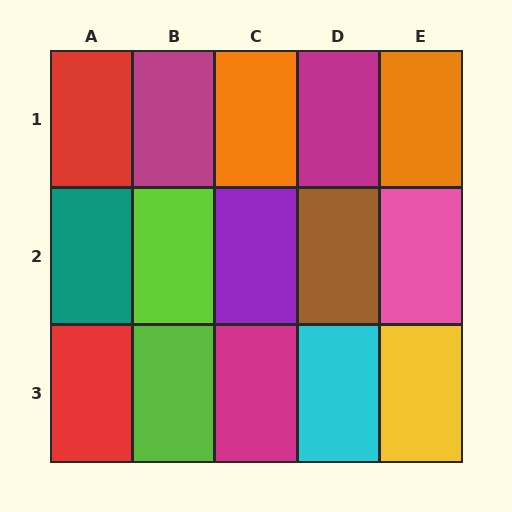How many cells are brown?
1 cell is brown.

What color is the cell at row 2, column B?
Lime.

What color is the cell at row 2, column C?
Purple.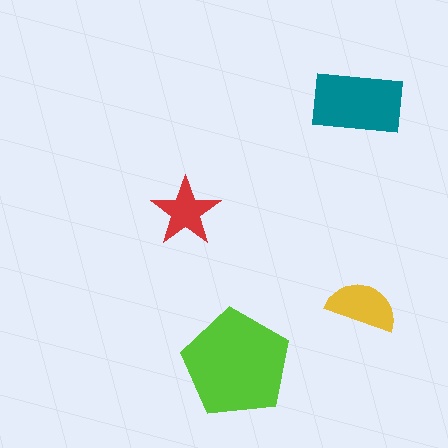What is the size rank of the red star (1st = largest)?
4th.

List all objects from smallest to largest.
The red star, the yellow semicircle, the teal rectangle, the lime pentagon.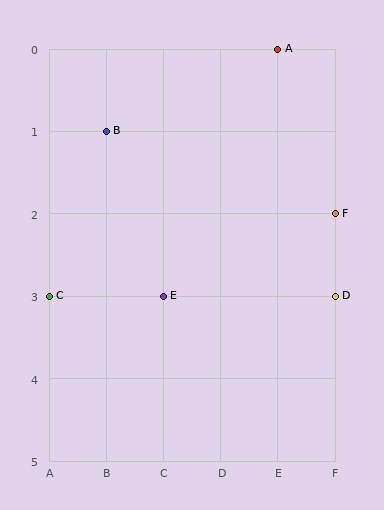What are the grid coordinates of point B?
Point B is at grid coordinates (B, 1).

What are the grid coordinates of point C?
Point C is at grid coordinates (A, 3).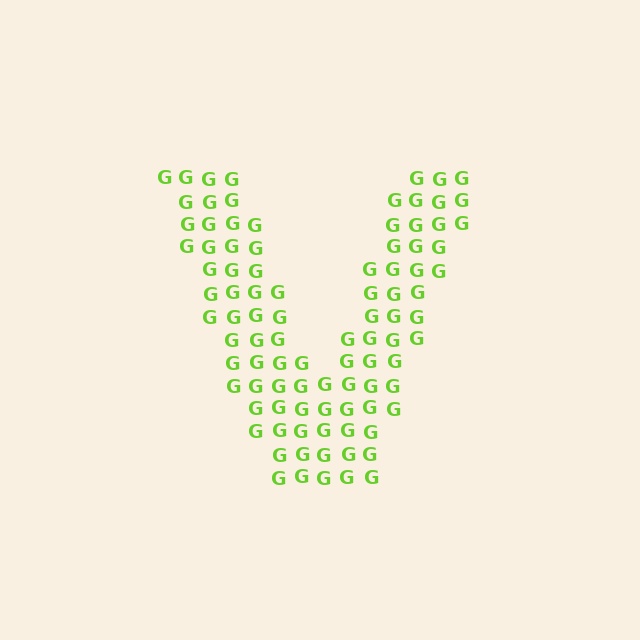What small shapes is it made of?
It is made of small letter G's.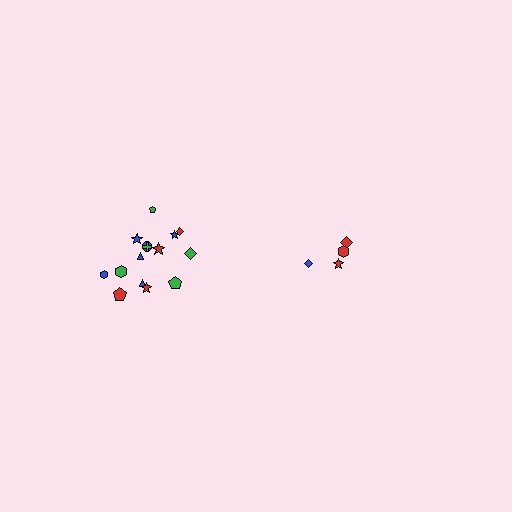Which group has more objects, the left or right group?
The left group.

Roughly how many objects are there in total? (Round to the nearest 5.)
Roughly 20 objects in total.